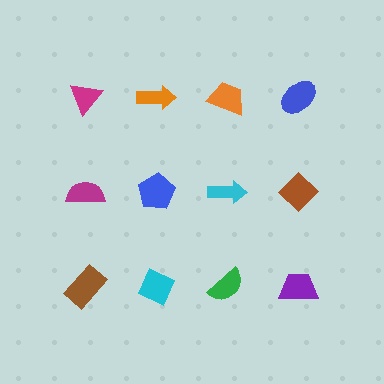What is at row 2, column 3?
A cyan arrow.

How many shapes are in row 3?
4 shapes.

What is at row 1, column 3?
An orange trapezoid.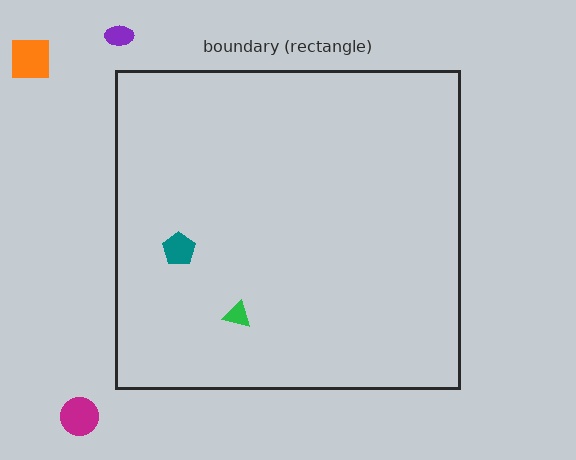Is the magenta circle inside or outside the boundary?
Outside.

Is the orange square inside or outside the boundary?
Outside.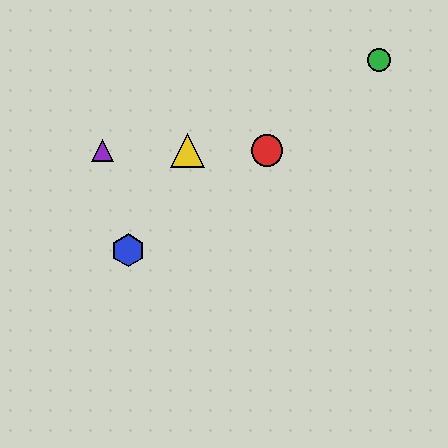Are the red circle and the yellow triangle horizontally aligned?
Yes, both are at y≈150.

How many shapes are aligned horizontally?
3 shapes (the red circle, the yellow triangle, the purple triangle) are aligned horizontally.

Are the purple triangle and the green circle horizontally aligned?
No, the purple triangle is at y≈150 and the green circle is at y≈60.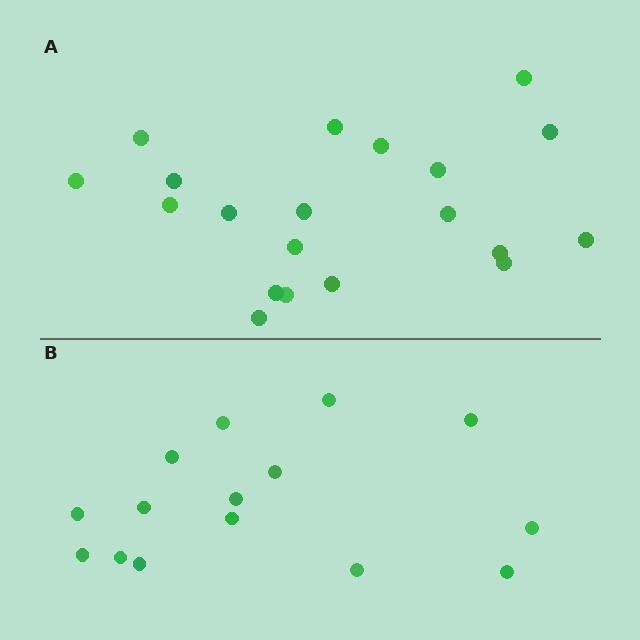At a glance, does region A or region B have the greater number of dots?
Region A (the top region) has more dots.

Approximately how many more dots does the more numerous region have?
Region A has about 5 more dots than region B.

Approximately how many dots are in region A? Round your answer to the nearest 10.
About 20 dots.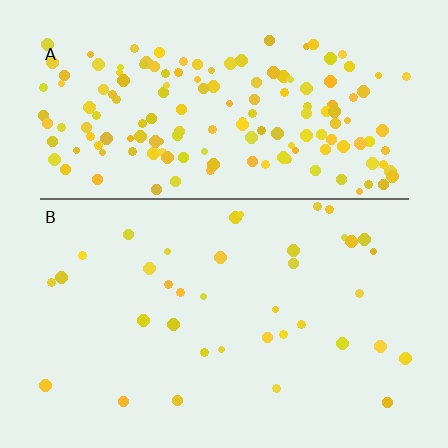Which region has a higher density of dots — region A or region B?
A (the top).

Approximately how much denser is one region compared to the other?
Approximately 4.4× — region A over region B.